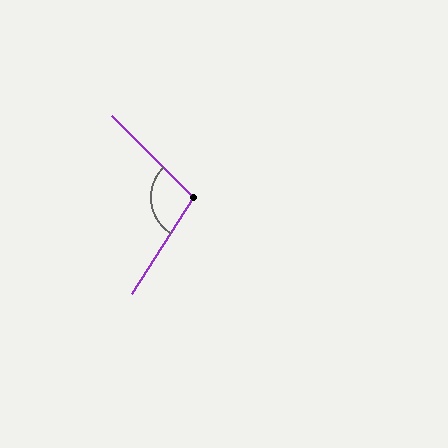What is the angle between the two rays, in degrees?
Approximately 102 degrees.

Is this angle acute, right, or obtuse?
It is obtuse.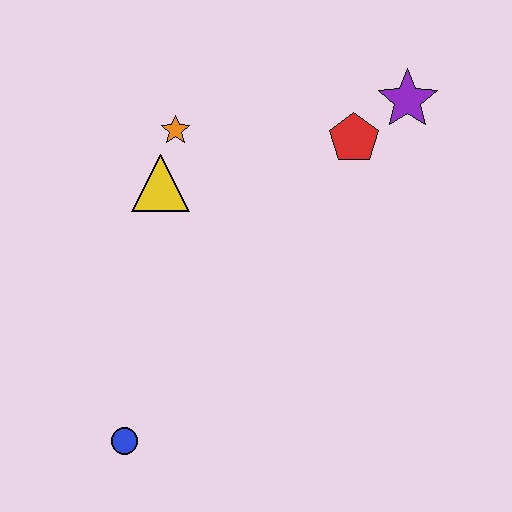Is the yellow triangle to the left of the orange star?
Yes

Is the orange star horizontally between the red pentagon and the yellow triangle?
Yes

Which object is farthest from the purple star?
The blue circle is farthest from the purple star.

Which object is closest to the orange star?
The yellow triangle is closest to the orange star.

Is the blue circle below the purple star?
Yes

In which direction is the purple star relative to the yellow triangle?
The purple star is to the right of the yellow triangle.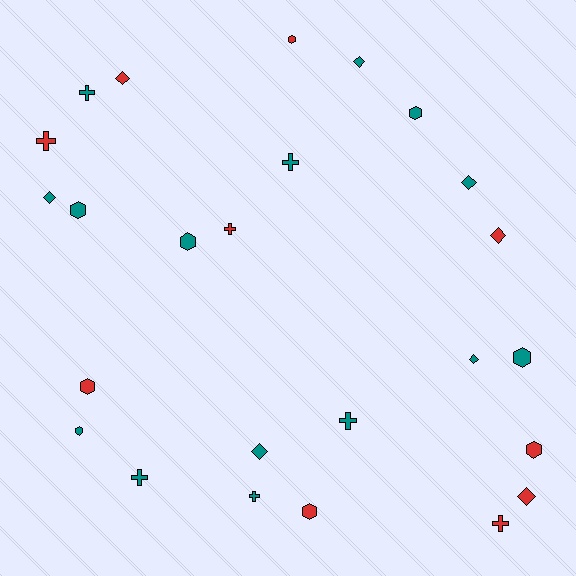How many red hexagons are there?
There are 4 red hexagons.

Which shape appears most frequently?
Hexagon, with 9 objects.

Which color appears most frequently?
Teal, with 15 objects.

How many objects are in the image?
There are 25 objects.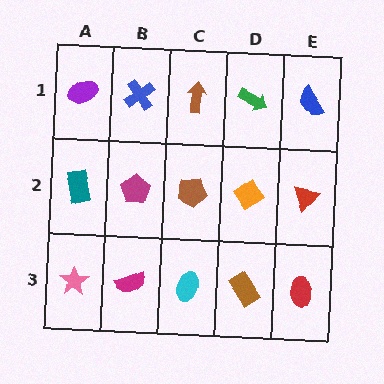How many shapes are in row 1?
5 shapes.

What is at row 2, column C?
A brown pentagon.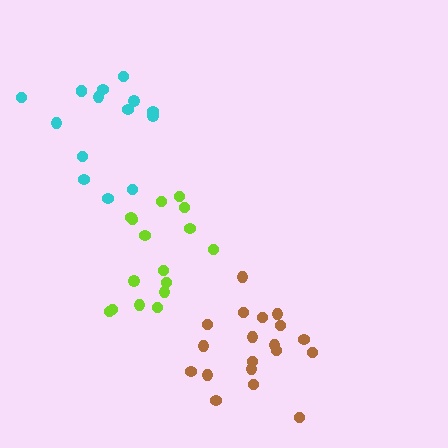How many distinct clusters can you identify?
There are 3 distinct clusters.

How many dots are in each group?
Group 1: 19 dots, Group 2: 15 dots, Group 3: 16 dots (50 total).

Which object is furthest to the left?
The cyan cluster is leftmost.